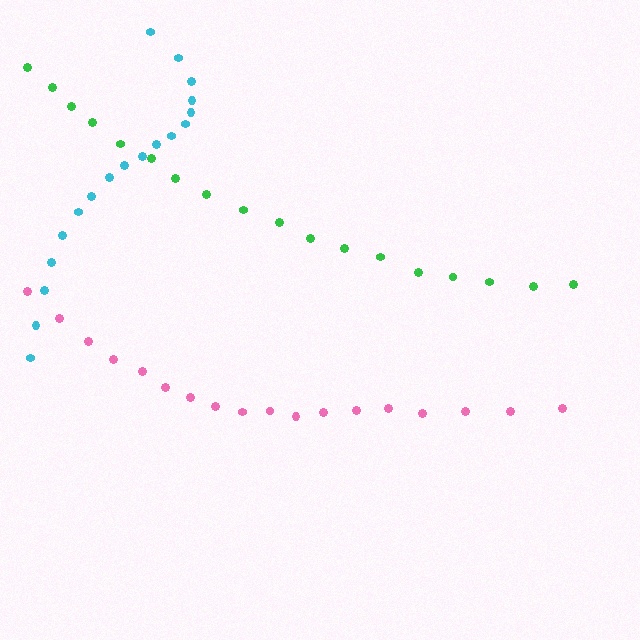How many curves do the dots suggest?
There are 3 distinct paths.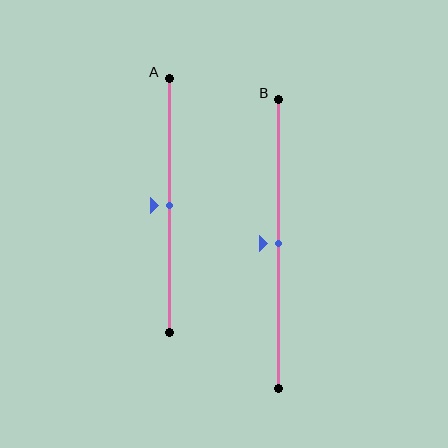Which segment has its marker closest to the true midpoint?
Segment A has its marker closest to the true midpoint.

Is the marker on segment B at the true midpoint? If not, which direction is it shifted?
Yes, the marker on segment B is at the true midpoint.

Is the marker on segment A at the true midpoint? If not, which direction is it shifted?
Yes, the marker on segment A is at the true midpoint.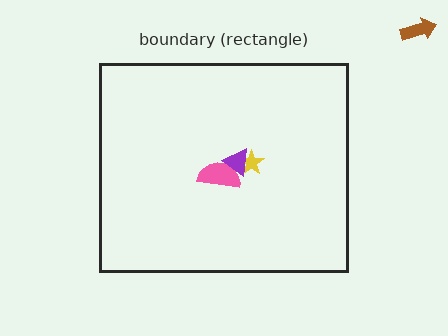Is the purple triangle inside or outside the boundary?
Inside.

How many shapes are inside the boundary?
3 inside, 1 outside.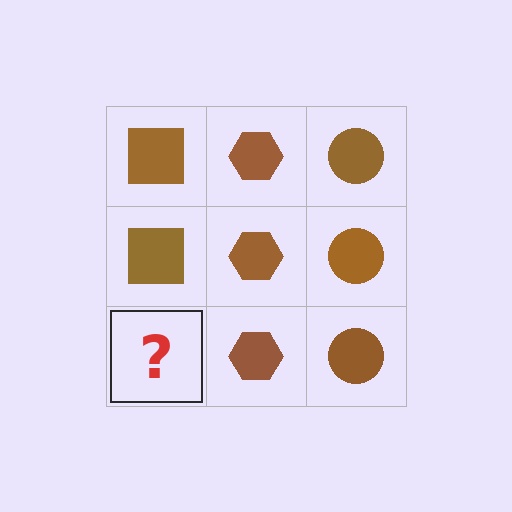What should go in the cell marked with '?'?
The missing cell should contain a brown square.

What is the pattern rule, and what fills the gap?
The rule is that each column has a consistent shape. The gap should be filled with a brown square.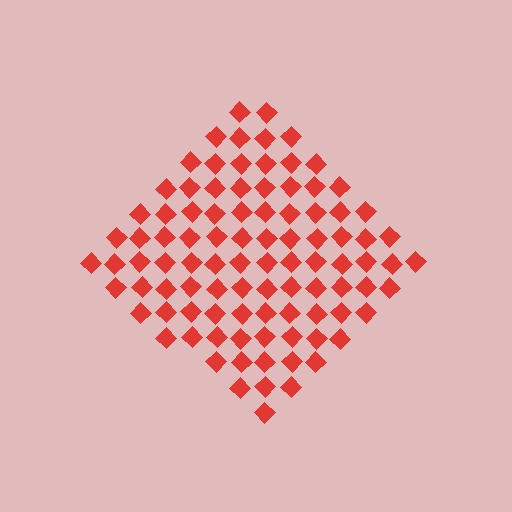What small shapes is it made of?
It is made of small diamonds.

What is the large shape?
The large shape is a diamond.